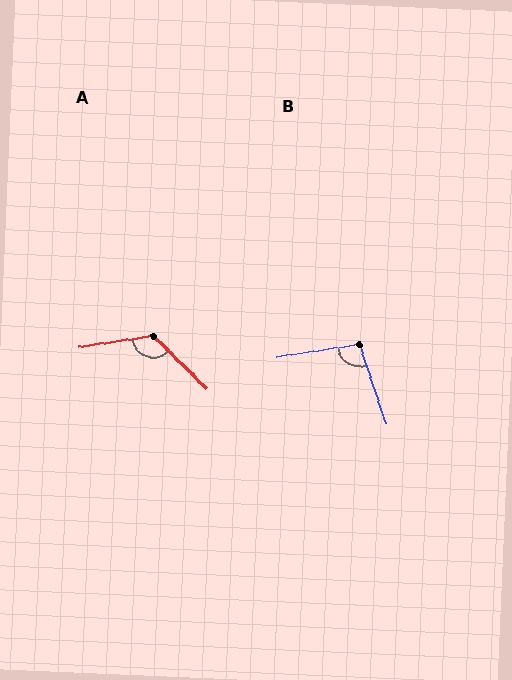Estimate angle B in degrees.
Approximately 99 degrees.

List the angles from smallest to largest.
B (99°), A (127°).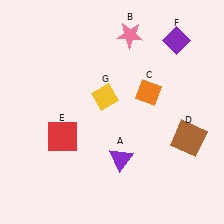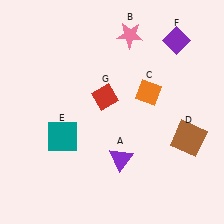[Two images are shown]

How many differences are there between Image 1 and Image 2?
There are 2 differences between the two images.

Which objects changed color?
E changed from red to teal. G changed from yellow to red.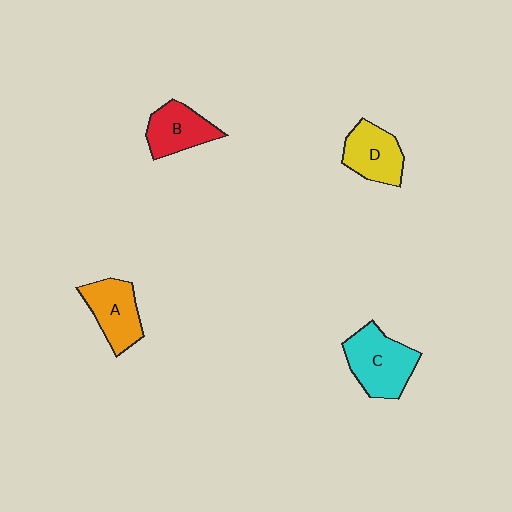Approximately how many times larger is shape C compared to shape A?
Approximately 1.2 times.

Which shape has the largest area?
Shape C (cyan).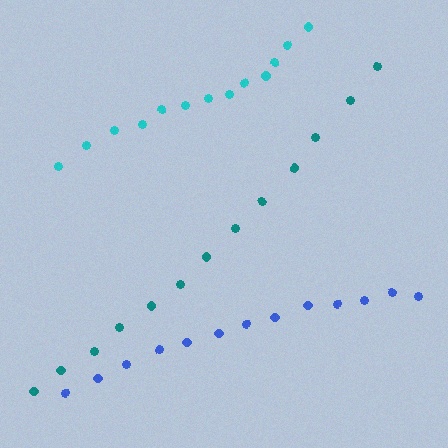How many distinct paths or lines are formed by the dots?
There are 3 distinct paths.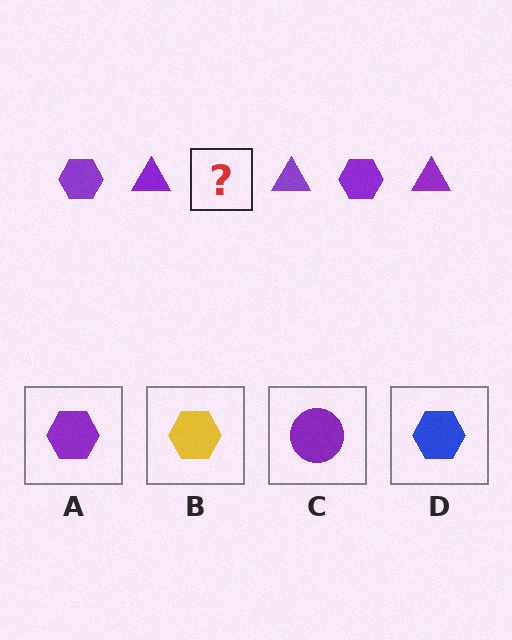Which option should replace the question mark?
Option A.